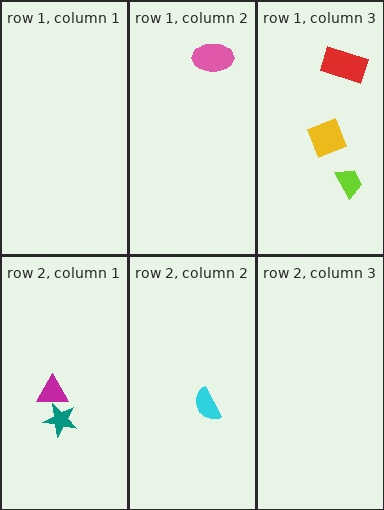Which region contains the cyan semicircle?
The row 2, column 2 region.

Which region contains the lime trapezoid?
The row 1, column 3 region.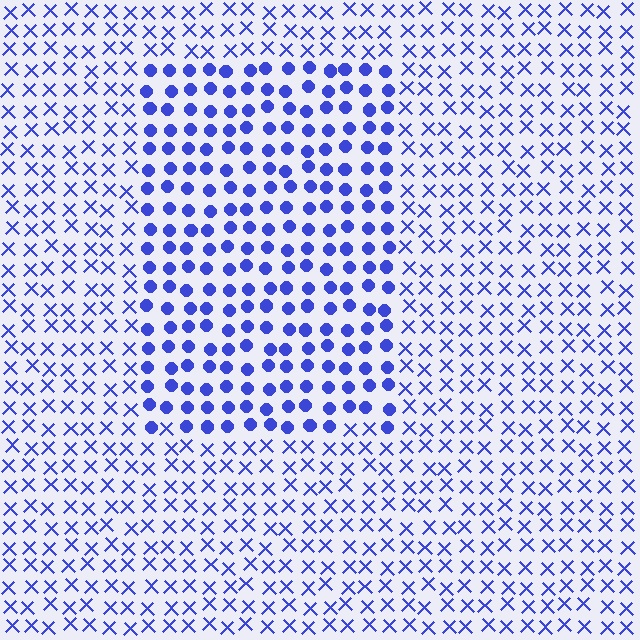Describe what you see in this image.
The image is filled with small blue elements arranged in a uniform grid. A rectangle-shaped region contains circles, while the surrounding area contains X marks. The boundary is defined purely by the change in element shape.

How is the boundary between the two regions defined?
The boundary is defined by a change in element shape: circles inside vs. X marks outside. All elements share the same color and spacing.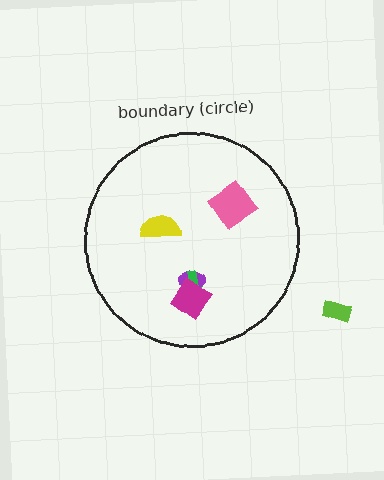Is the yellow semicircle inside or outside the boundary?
Inside.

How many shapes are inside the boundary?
5 inside, 1 outside.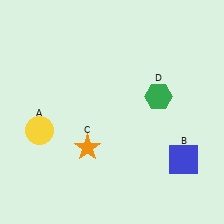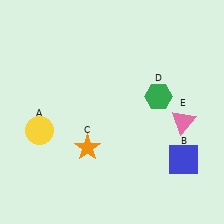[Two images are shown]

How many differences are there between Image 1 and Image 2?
There is 1 difference between the two images.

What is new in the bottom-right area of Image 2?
A pink triangle (E) was added in the bottom-right area of Image 2.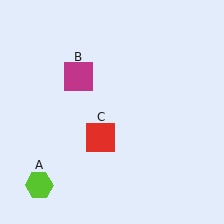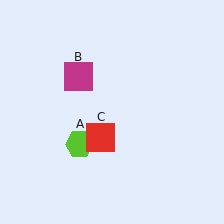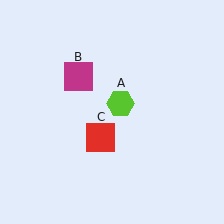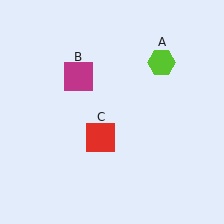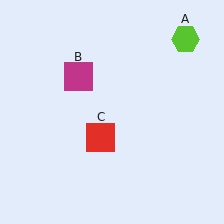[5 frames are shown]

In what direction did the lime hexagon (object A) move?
The lime hexagon (object A) moved up and to the right.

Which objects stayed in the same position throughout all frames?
Magenta square (object B) and red square (object C) remained stationary.